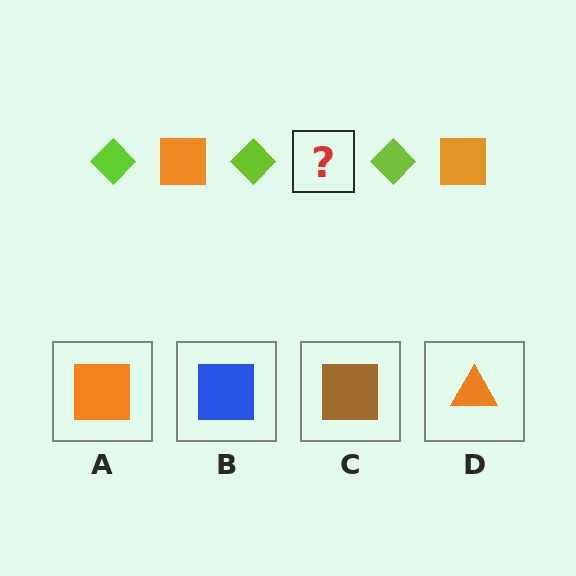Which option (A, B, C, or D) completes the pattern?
A.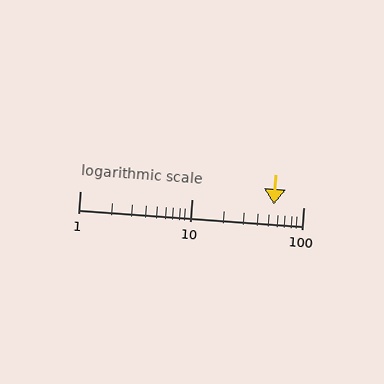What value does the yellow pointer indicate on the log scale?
The pointer indicates approximately 54.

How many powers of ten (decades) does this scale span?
The scale spans 2 decades, from 1 to 100.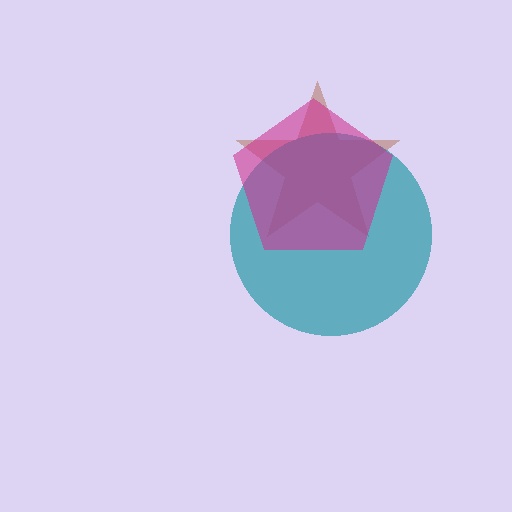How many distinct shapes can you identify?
There are 3 distinct shapes: a brown star, a teal circle, a magenta pentagon.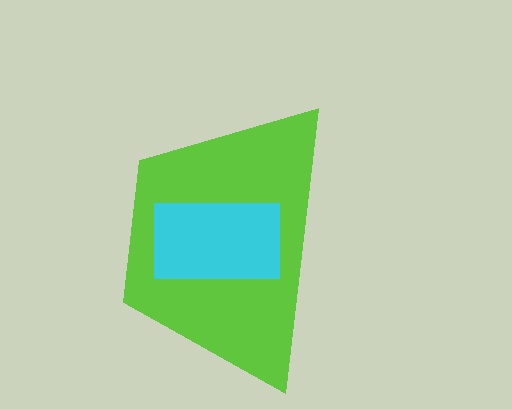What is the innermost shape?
The cyan rectangle.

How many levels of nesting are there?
2.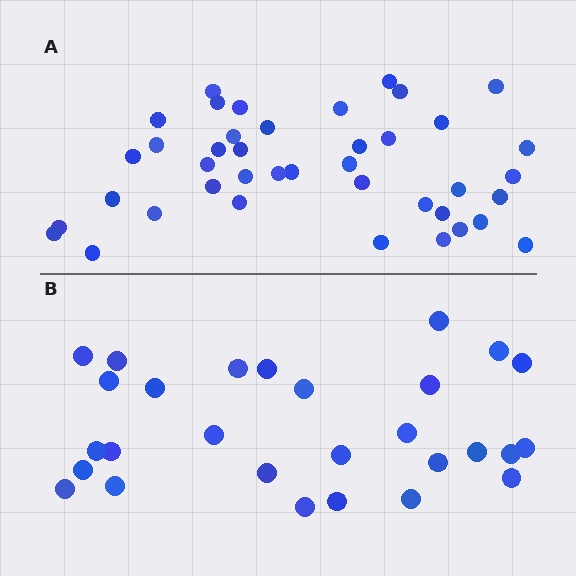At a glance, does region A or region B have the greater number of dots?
Region A (the top region) has more dots.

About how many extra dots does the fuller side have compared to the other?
Region A has approximately 15 more dots than region B.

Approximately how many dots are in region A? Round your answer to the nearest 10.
About 40 dots. (The exact count is 41, which rounds to 40.)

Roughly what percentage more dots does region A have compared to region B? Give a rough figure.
About 45% more.